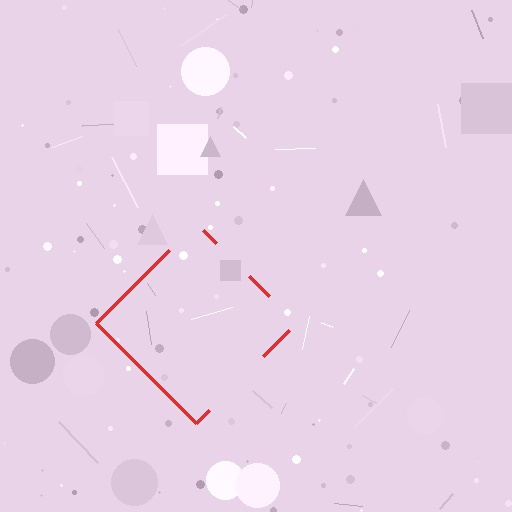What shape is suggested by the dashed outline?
The dashed outline suggests a diamond.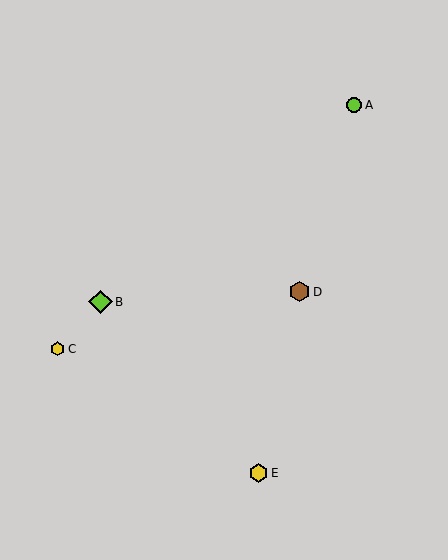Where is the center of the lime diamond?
The center of the lime diamond is at (101, 302).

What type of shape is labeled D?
Shape D is a brown hexagon.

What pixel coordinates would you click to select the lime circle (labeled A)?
Click at (354, 105) to select the lime circle A.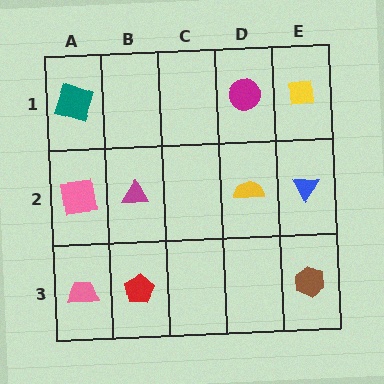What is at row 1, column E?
A yellow square.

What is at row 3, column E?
A brown hexagon.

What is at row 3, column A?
A pink trapezoid.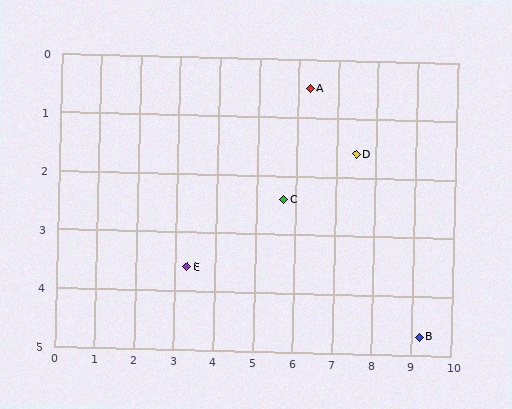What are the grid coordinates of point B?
Point B is at approximately (9.2, 4.7).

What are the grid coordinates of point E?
Point E is at approximately (3.3, 3.6).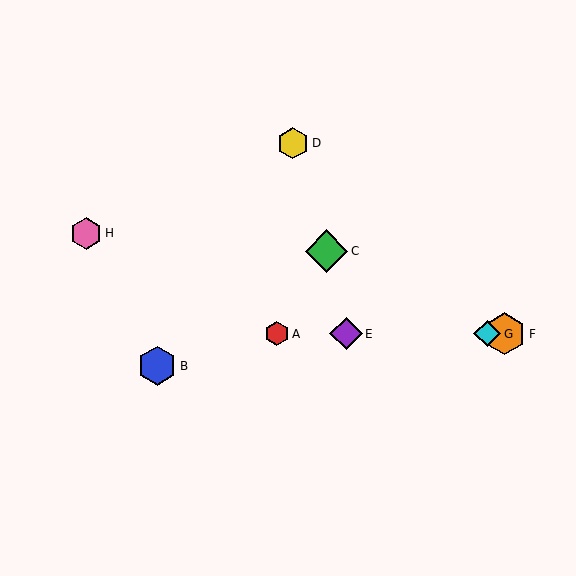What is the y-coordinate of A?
Object A is at y≈334.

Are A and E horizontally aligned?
Yes, both are at y≈334.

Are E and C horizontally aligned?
No, E is at y≈334 and C is at y≈251.